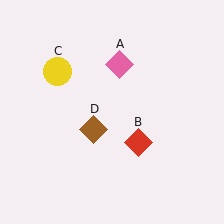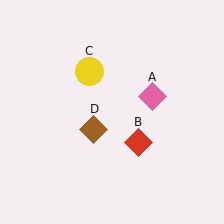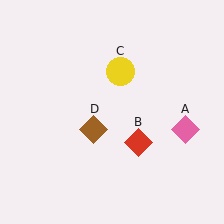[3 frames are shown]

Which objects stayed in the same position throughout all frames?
Red diamond (object B) and brown diamond (object D) remained stationary.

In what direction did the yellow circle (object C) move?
The yellow circle (object C) moved right.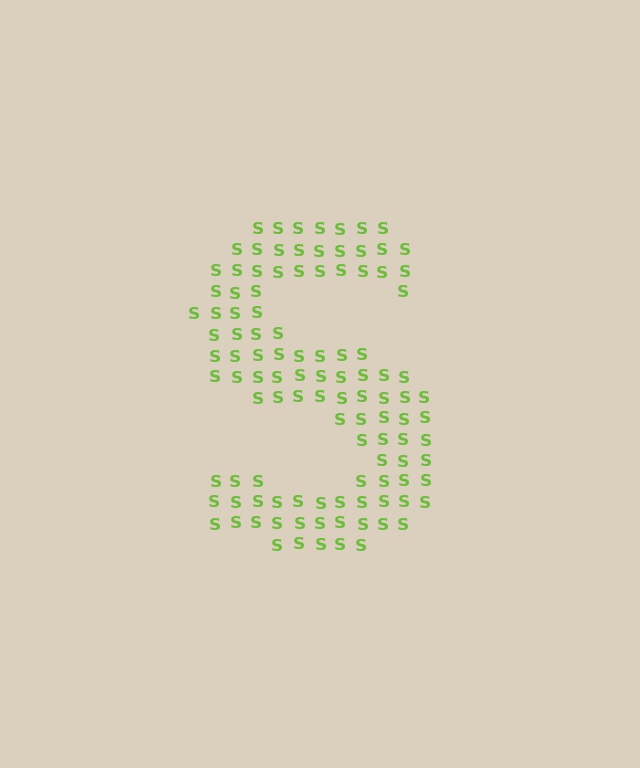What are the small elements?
The small elements are letter S's.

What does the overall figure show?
The overall figure shows the letter S.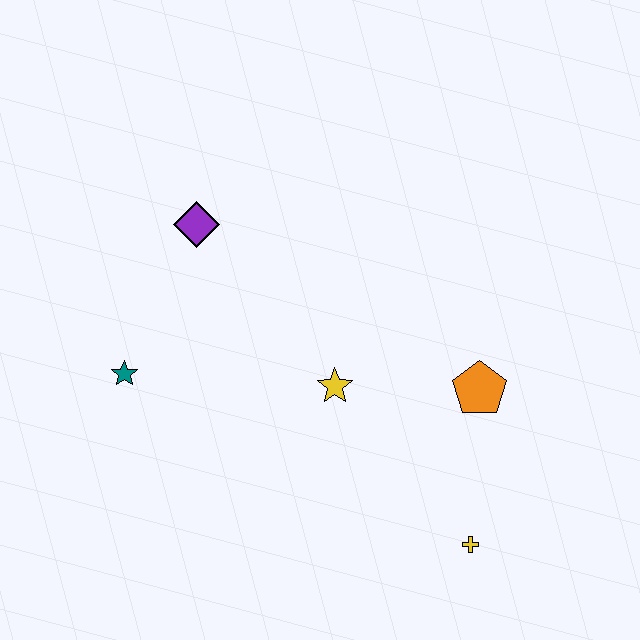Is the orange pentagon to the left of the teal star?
No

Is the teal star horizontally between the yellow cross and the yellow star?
No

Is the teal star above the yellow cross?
Yes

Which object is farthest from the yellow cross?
The purple diamond is farthest from the yellow cross.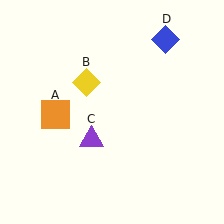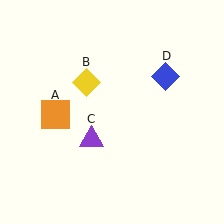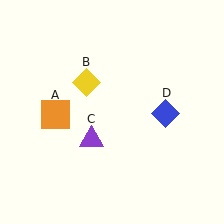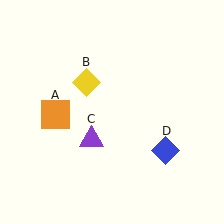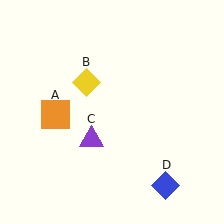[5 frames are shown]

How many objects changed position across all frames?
1 object changed position: blue diamond (object D).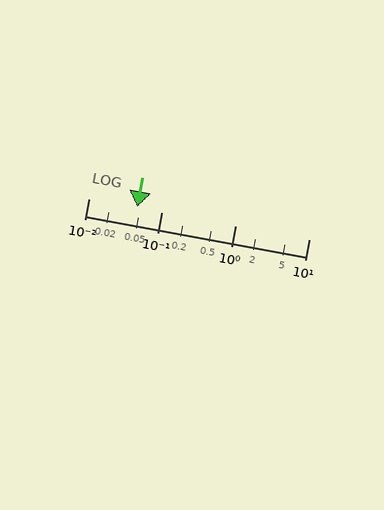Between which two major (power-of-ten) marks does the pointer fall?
The pointer is between 0.01 and 0.1.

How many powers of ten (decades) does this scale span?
The scale spans 3 decades, from 0.01 to 10.